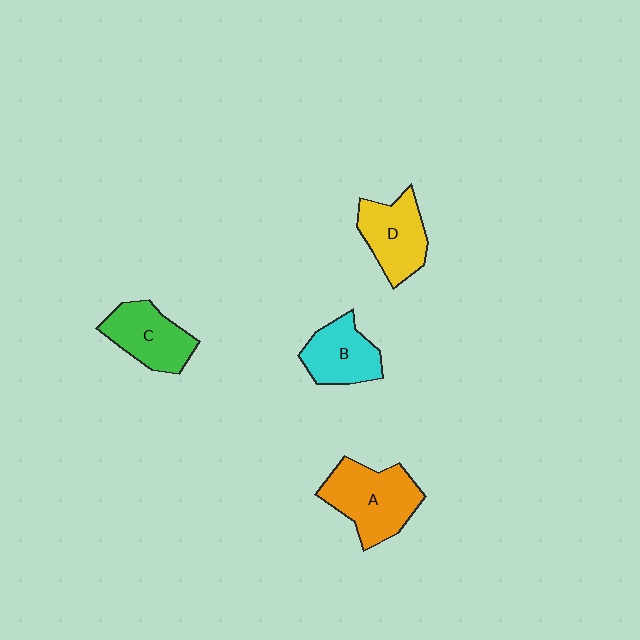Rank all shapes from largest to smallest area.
From largest to smallest: A (orange), D (yellow), C (green), B (cyan).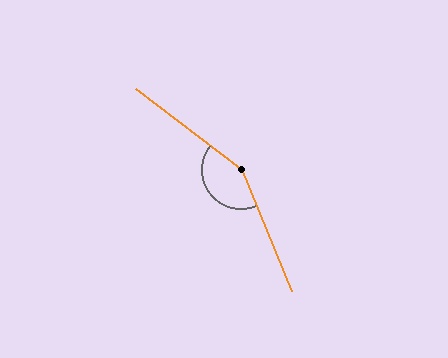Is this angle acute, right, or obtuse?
It is obtuse.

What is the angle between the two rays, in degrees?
Approximately 150 degrees.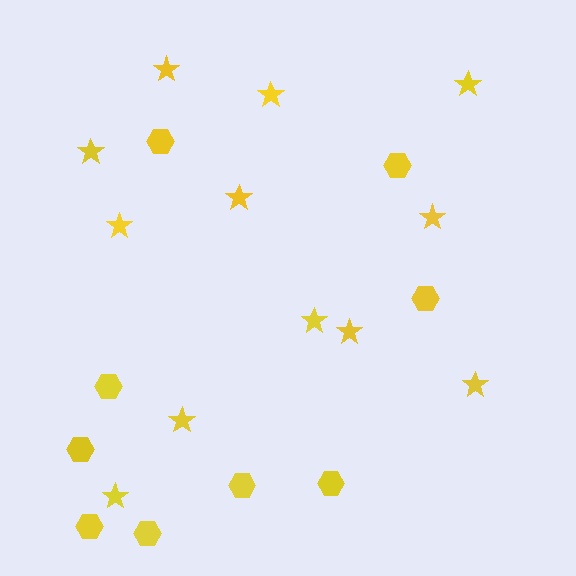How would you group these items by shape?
There are 2 groups: one group of hexagons (9) and one group of stars (12).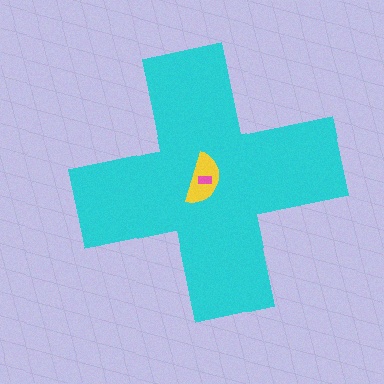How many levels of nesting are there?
3.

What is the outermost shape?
The cyan cross.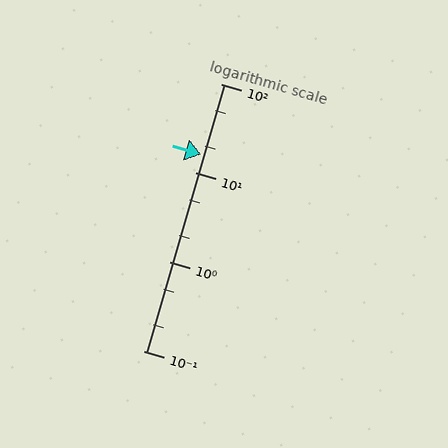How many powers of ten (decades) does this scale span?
The scale spans 3 decades, from 0.1 to 100.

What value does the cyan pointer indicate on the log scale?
The pointer indicates approximately 16.